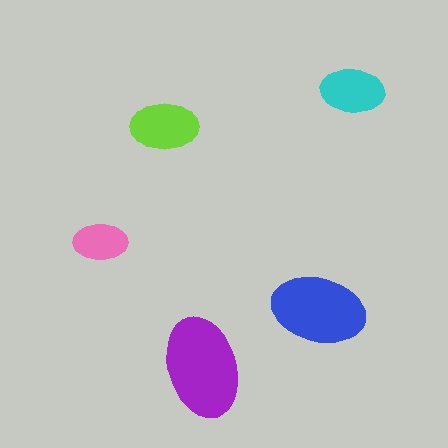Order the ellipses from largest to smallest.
the purple one, the blue one, the lime one, the cyan one, the pink one.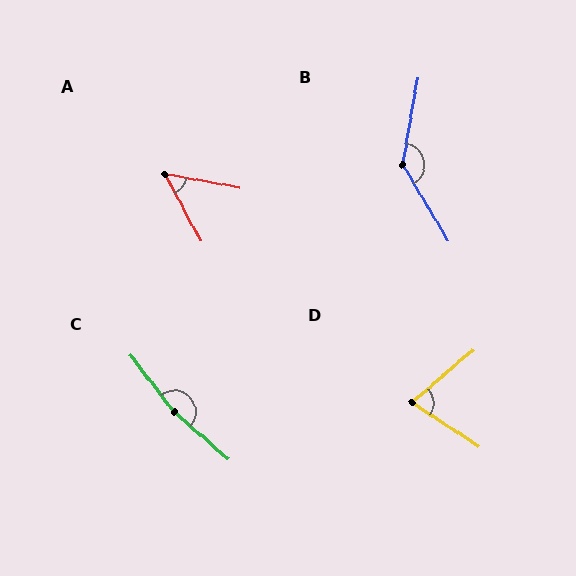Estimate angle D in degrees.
Approximately 74 degrees.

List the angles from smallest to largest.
A (51°), D (74°), B (140°), C (168°).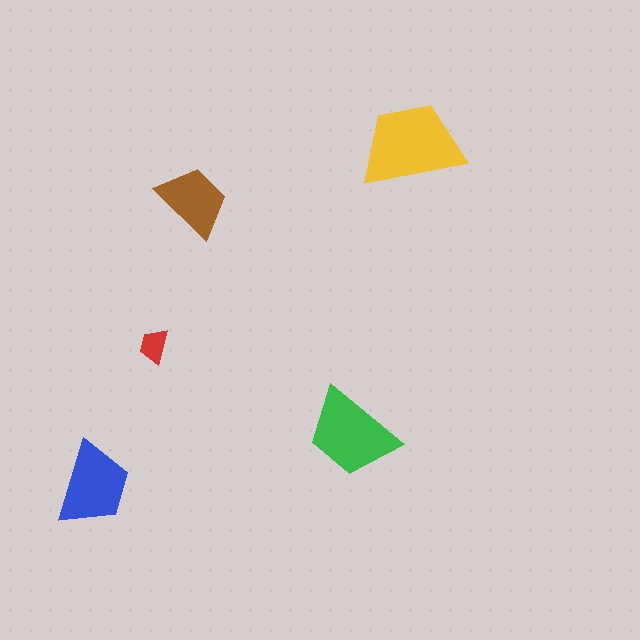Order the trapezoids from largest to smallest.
the yellow one, the green one, the blue one, the brown one, the red one.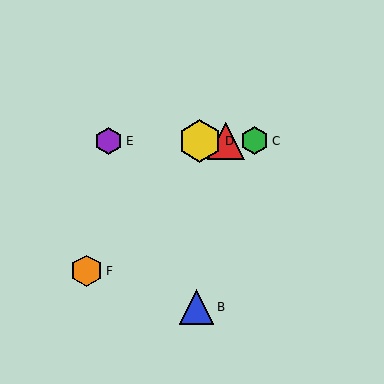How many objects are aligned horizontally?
4 objects (A, C, D, E) are aligned horizontally.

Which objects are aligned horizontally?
Objects A, C, D, E are aligned horizontally.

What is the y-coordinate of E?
Object E is at y≈141.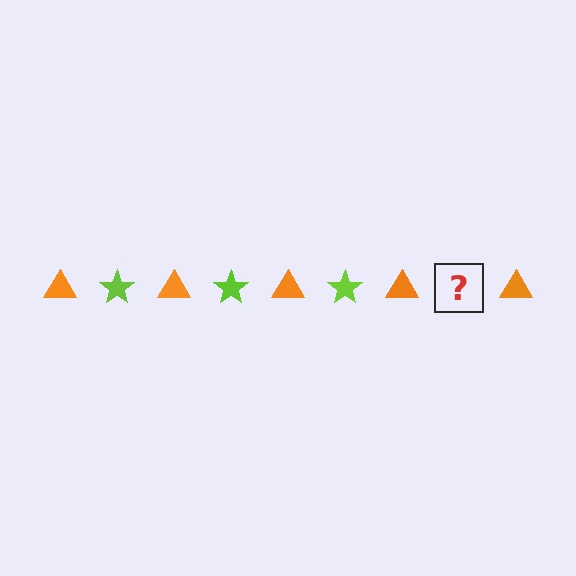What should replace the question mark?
The question mark should be replaced with a lime star.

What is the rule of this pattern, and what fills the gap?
The rule is that the pattern alternates between orange triangle and lime star. The gap should be filled with a lime star.